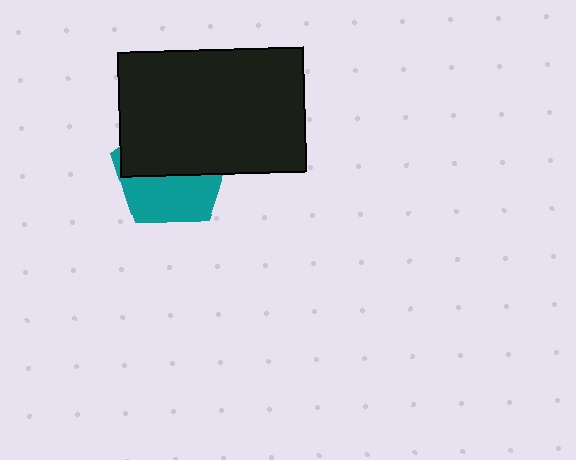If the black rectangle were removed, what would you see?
You would see the complete teal pentagon.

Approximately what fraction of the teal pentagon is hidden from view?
Roughly 55% of the teal pentagon is hidden behind the black rectangle.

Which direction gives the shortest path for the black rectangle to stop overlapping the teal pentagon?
Moving up gives the shortest separation.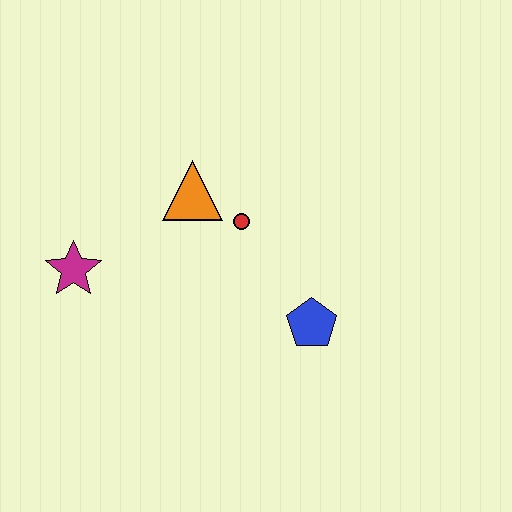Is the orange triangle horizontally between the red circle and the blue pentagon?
No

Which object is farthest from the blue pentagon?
The magenta star is farthest from the blue pentagon.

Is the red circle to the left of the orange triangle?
No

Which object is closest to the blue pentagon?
The red circle is closest to the blue pentagon.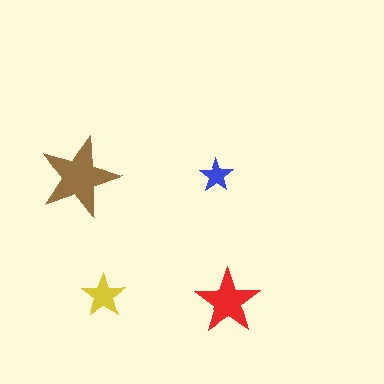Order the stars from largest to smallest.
the brown one, the red one, the yellow one, the blue one.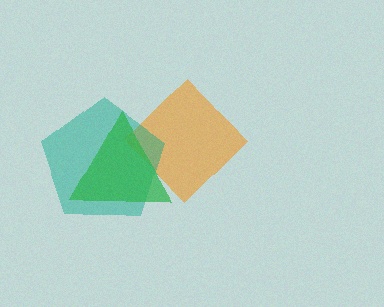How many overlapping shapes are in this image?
There are 3 overlapping shapes in the image.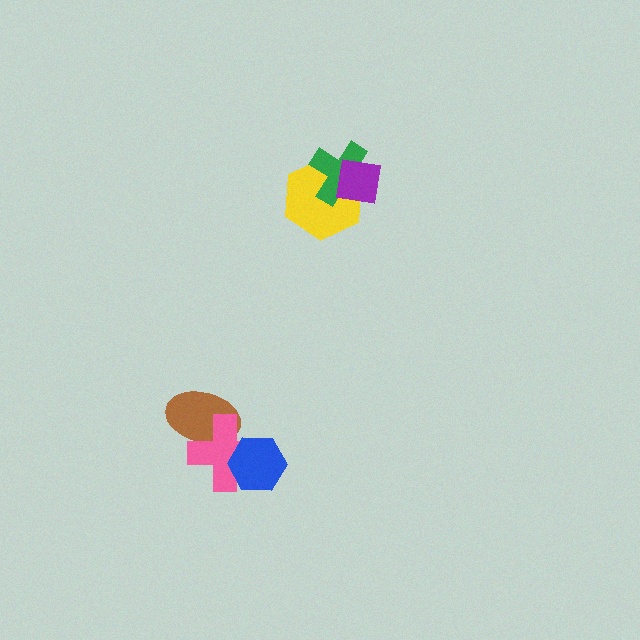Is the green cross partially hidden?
Yes, it is partially covered by another shape.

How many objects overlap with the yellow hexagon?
2 objects overlap with the yellow hexagon.